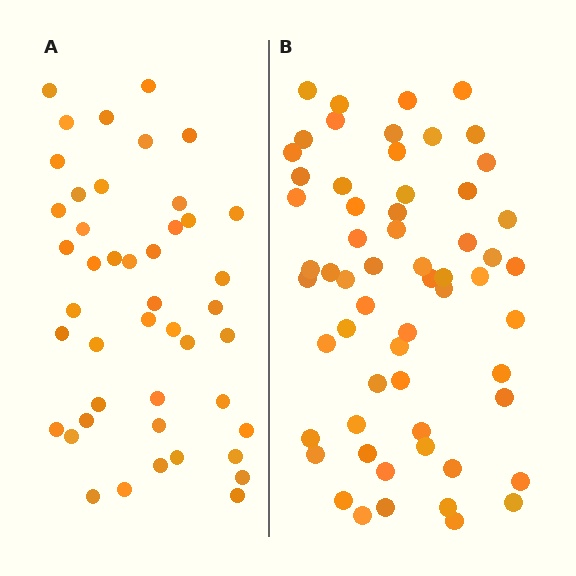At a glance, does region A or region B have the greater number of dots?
Region B (the right region) has more dots.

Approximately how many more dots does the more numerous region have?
Region B has approximately 15 more dots than region A.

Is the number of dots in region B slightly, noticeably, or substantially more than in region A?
Region B has noticeably more, but not dramatically so. The ratio is roughly 1.3 to 1.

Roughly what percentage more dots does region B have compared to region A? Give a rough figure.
About 35% more.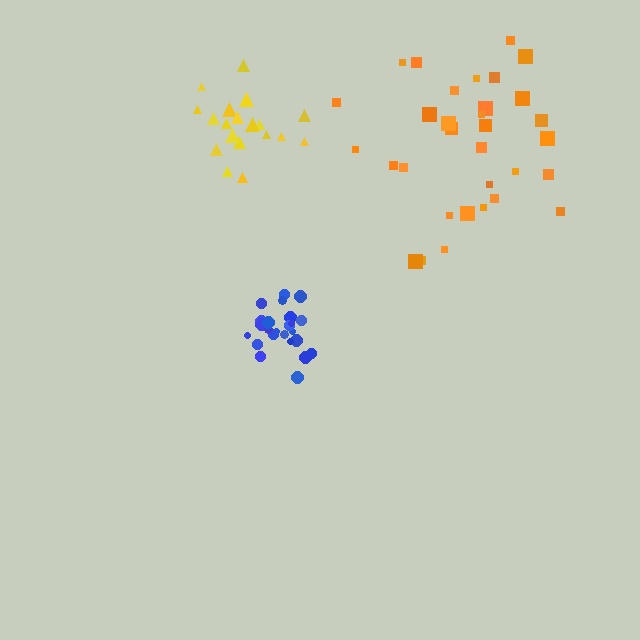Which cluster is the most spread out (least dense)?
Orange.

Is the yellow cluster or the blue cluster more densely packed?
Blue.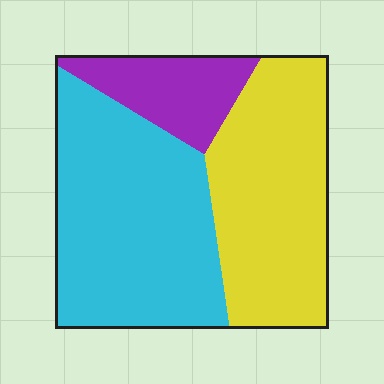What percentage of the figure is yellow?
Yellow takes up about three eighths (3/8) of the figure.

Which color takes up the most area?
Cyan, at roughly 45%.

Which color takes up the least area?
Purple, at roughly 15%.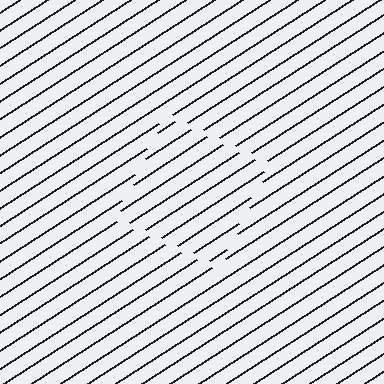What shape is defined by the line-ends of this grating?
An illusory square. The interior of the shape contains the same grating, shifted by half a period — the contour is defined by the phase discontinuity where line-ends from the inner and outer gratings abut.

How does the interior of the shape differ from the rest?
The interior of the shape contains the same grating, shifted by half a period — the contour is defined by the phase discontinuity where line-ends from the inner and outer gratings abut.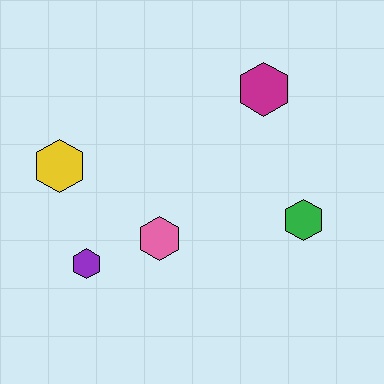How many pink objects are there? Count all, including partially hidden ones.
There is 1 pink object.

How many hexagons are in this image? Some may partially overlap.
There are 5 hexagons.